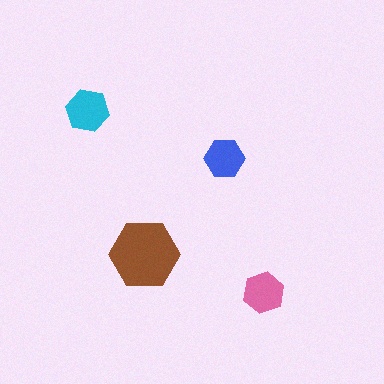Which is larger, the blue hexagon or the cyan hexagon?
The cyan one.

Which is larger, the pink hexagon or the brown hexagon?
The brown one.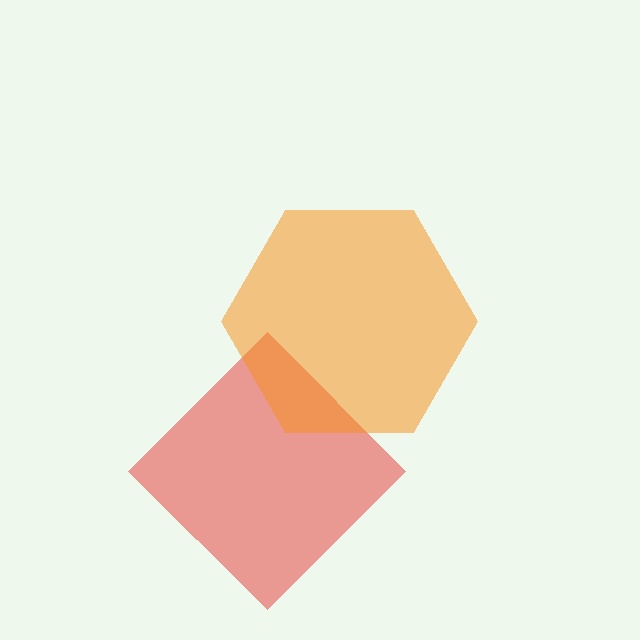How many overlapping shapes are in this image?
There are 2 overlapping shapes in the image.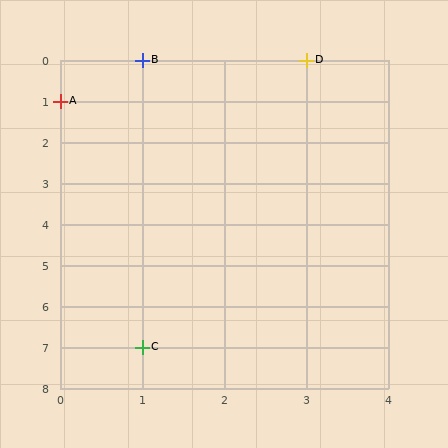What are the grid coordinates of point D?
Point D is at grid coordinates (3, 0).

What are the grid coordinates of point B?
Point B is at grid coordinates (1, 0).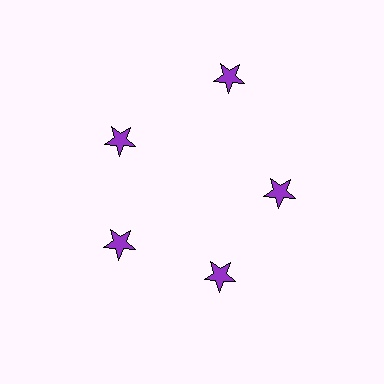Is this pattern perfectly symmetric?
No. The 5 purple stars are arranged in a ring, but one element near the 1 o'clock position is pushed outward from the center, breaking the 5-fold rotational symmetry.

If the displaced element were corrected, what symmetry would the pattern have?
It would have 5-fold rotational symmetry — the pattern would map onto itself every 72 degrees.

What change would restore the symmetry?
The symmetry would be restored by moving it inward, back onto the ring so that all 5 stars sit at equal angles and equal distance from the center.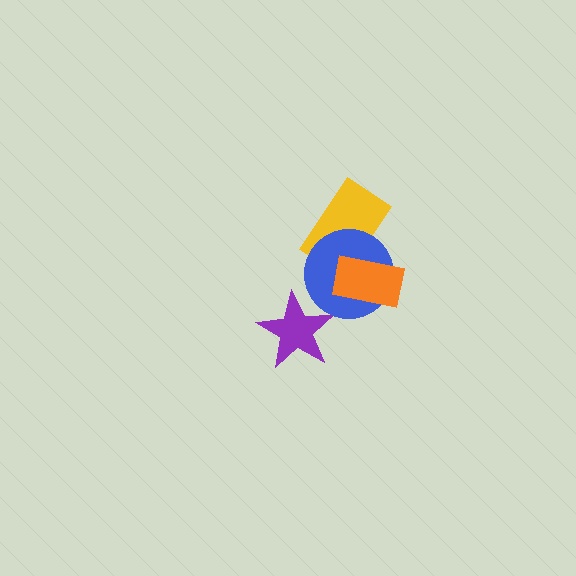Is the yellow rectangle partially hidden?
Yes, it is partially covered by another shape.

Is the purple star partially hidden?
Yes, it is partially covered by another shape.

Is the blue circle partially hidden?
Yes, it is partially covered by another shape.